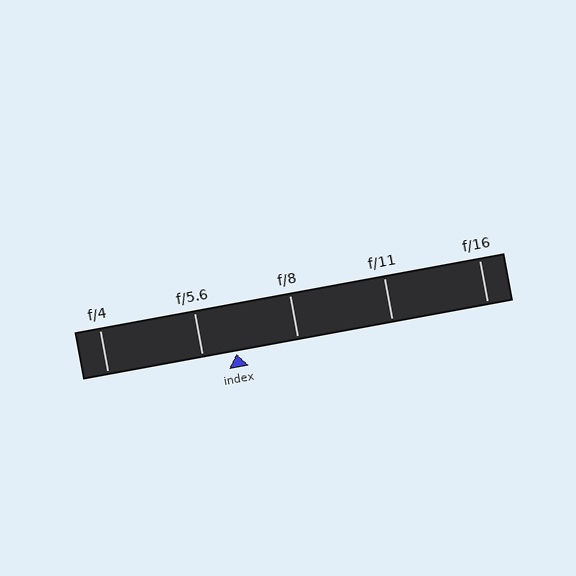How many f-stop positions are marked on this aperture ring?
There are 5 f-stop positions marked.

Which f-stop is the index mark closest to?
The index mark is closest to f/5.6.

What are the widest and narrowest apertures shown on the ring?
The widest aperture shown is f/4 and the narrowest is f/16.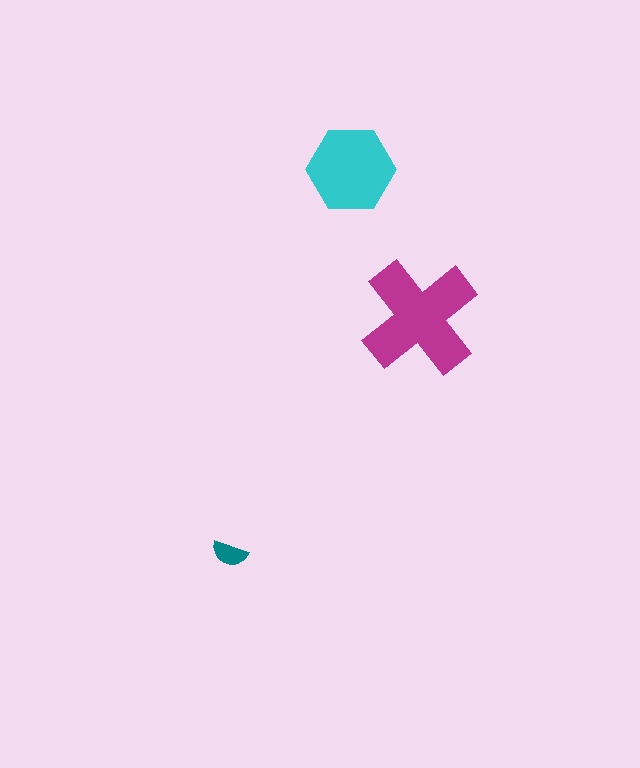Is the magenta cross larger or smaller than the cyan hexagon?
Larger.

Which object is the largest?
The magenta cross.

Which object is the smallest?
The teal semicircle.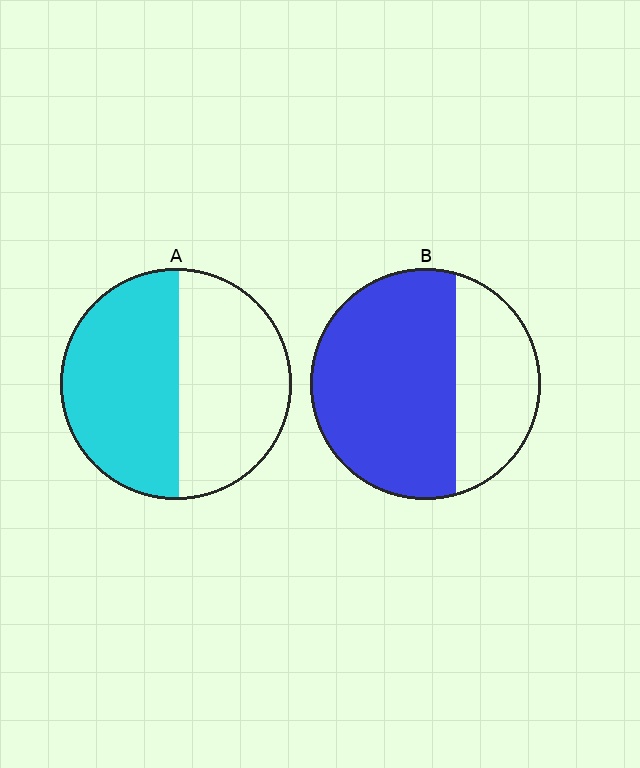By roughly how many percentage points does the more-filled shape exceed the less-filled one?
By roughly 15 percentage points (B over A).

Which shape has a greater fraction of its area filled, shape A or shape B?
Shape B.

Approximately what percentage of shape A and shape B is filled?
A is approximately 50% and B is approximately 65%.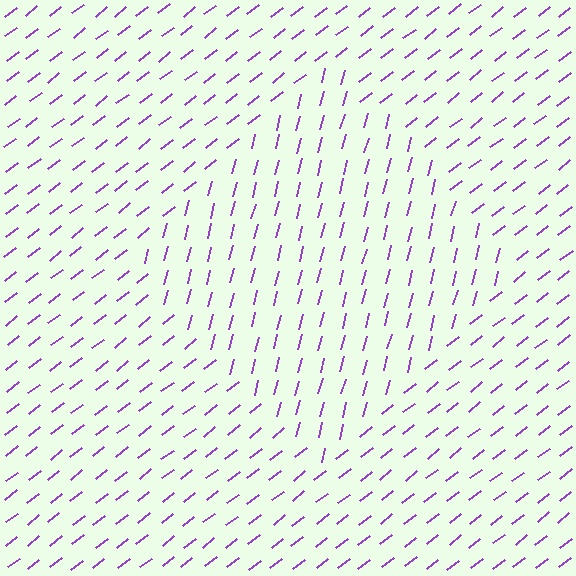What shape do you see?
I see a diamond.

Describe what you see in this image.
The image is filled with small purple line segments. A diamond region in the image has lines oriented differently from the surrounding lines, creating a visible texture boundary.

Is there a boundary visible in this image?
Yes, there is a texture boundary formed by a change in line orientation.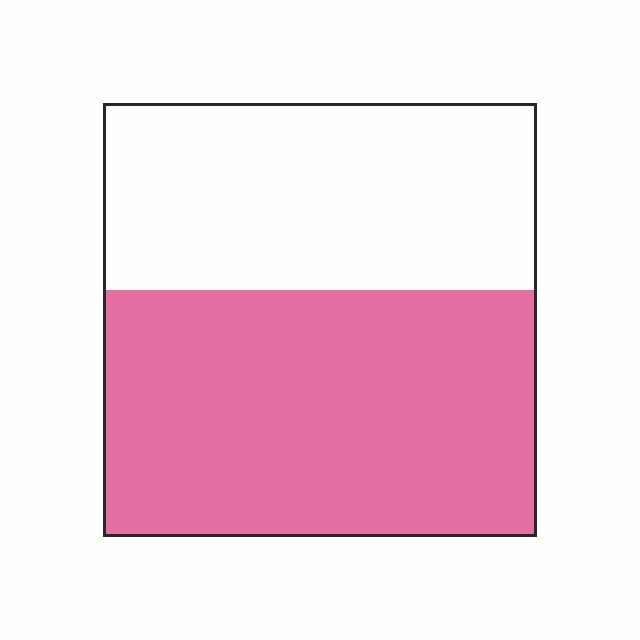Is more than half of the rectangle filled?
Yes.